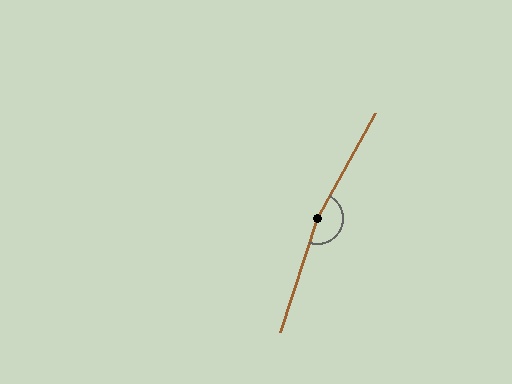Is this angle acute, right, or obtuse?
It is obtuse.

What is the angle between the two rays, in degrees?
Approximately 169 degrees.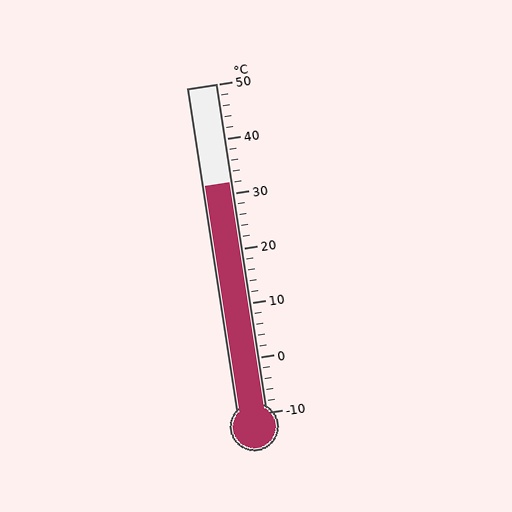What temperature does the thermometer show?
The thermometer shows approximately 32°C.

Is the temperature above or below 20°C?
The temperature is above 20°C.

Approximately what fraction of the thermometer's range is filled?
The thermometer is filled to approximately 70% of its range.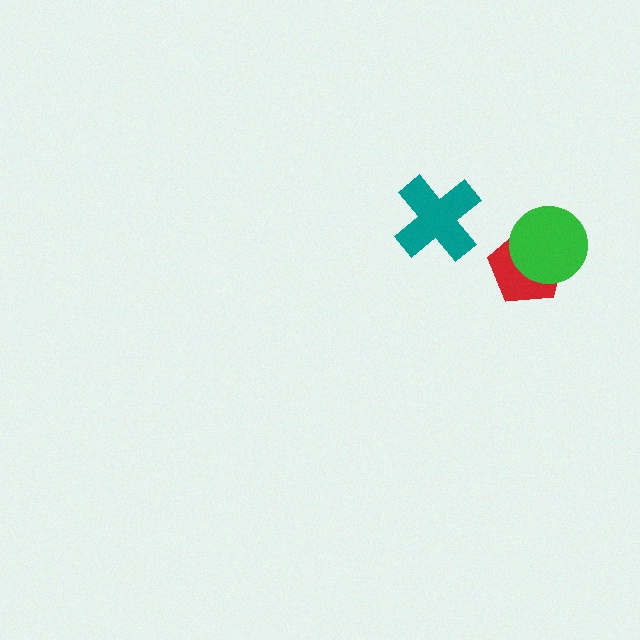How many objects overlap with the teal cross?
0 objects overlap with the teal cross.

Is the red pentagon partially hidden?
Yes, it is partially covered by another shape.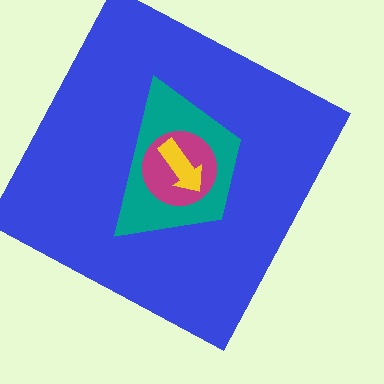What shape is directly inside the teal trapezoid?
The magenta circle.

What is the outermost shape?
The blue square.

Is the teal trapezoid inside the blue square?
Yes.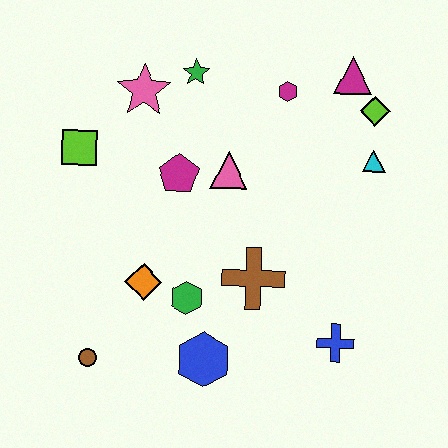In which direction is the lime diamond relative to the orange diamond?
The lime diamond is to the right of the orange diamond.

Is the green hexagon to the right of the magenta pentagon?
Yes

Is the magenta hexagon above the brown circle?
Yes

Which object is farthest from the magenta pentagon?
The blue cross is farthest from the magenta pentagon.